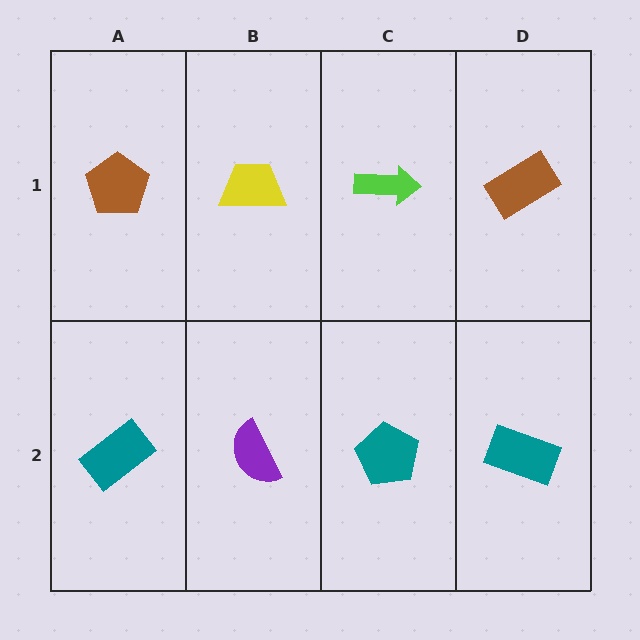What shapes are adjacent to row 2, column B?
A yellow trapezoid (row 1, column B), a teal rectangle (row 2, column A), a teal pentagon (row 2, column C).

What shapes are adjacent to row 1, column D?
A teal rectangle (row 2, column D), a lime arrow (row 1, column C).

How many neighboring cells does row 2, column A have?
2.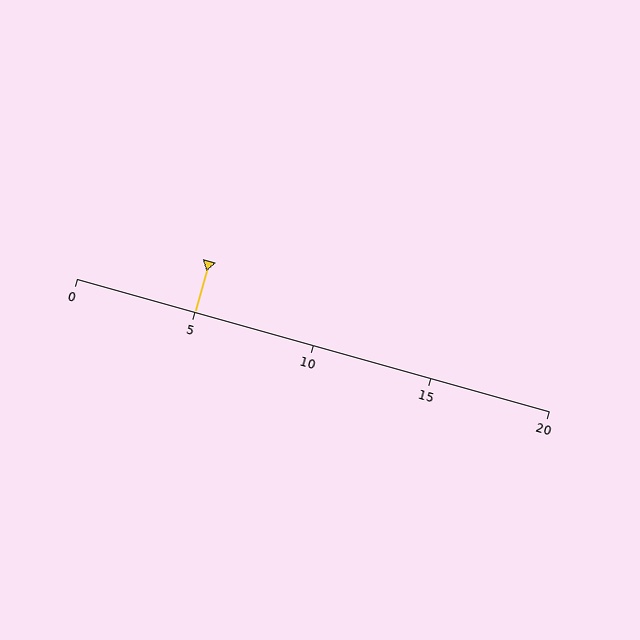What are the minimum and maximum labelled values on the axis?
The axis runs from 0 to 20.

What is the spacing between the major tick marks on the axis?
The major ticks are spaced 5 apart.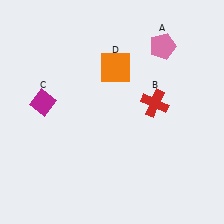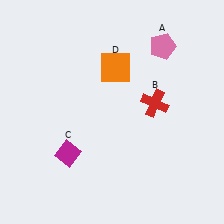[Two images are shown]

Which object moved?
The magenta diamond (C) moved down.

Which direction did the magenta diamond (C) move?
The magenta diamond (C) moved down.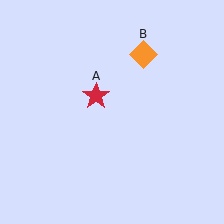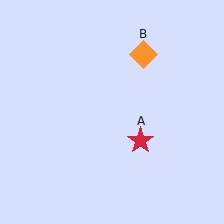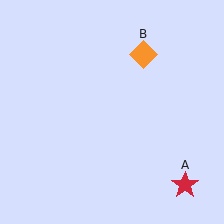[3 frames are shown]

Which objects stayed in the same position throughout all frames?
Orange diamond (object B) remained stationary.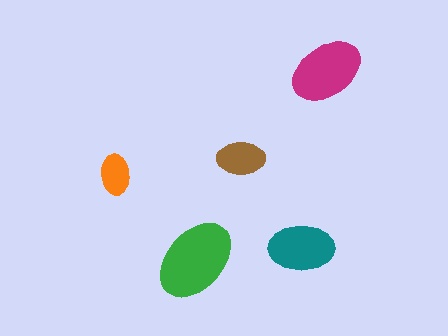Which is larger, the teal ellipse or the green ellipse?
The green one.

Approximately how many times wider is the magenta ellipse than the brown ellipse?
About 1.5 times wider.